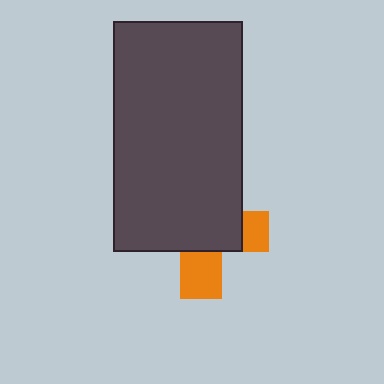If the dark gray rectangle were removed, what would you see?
You would see the complete orange cross.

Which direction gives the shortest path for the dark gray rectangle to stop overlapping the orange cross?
Moving up gives the shortest separation.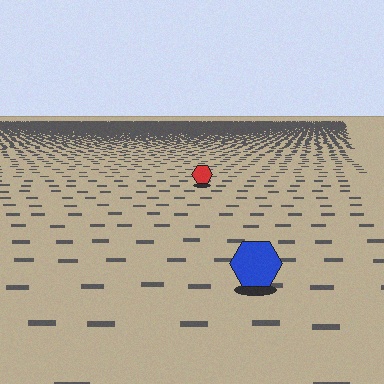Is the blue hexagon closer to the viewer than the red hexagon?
Yes. The blue hexagon is closer — you can tell from the texture gradient: the ground texture is coarser near it.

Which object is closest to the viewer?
The blue hexagon is closest. The texture marks near it are larger and more spread out.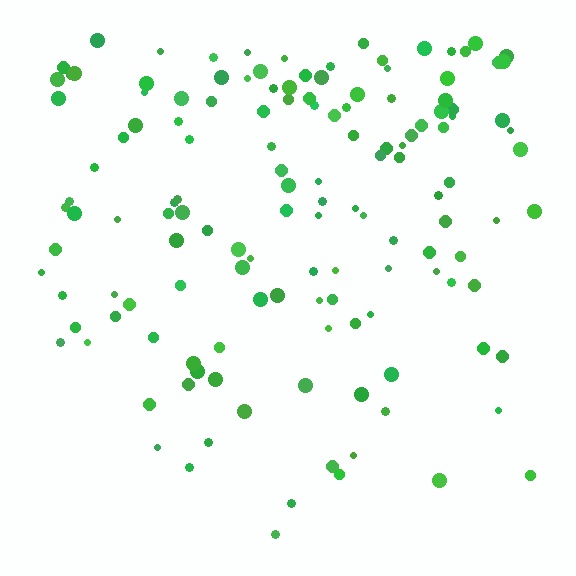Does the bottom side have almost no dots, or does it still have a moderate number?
Still a moderate number, just noticeably fewer than the top.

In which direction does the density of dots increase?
From bottom to top, with the top side densest.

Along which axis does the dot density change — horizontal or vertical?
Vertical.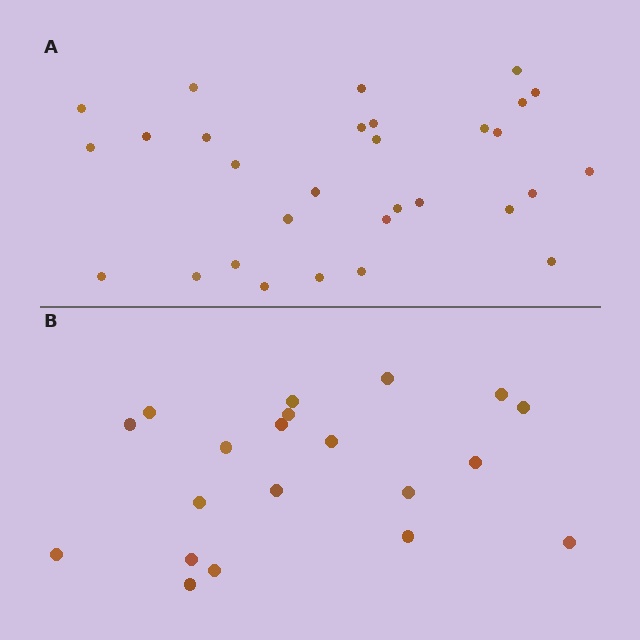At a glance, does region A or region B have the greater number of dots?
Region A (the top region) has more dots.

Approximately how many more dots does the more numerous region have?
Region A has roughly 10 or so more dots than region B.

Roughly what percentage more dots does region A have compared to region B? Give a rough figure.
About 50% more.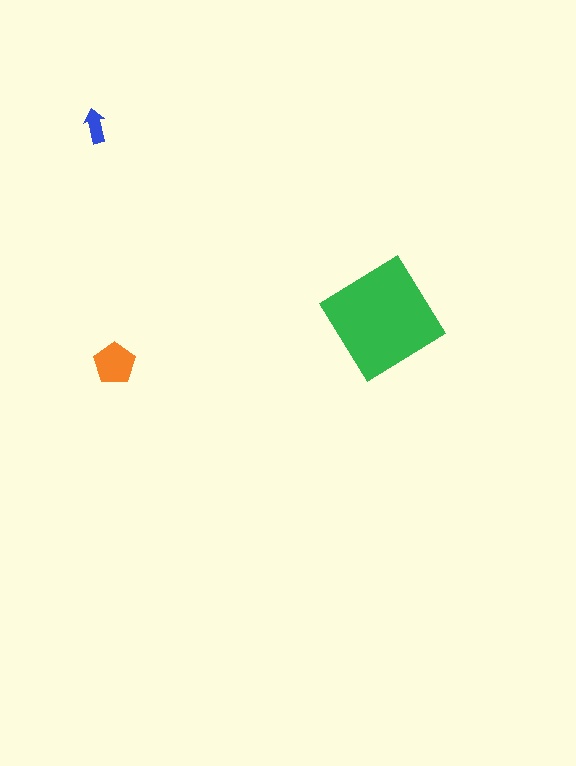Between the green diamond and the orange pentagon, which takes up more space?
The green diamond.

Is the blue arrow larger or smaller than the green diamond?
Smaller.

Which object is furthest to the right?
The green diamond is rightmost.